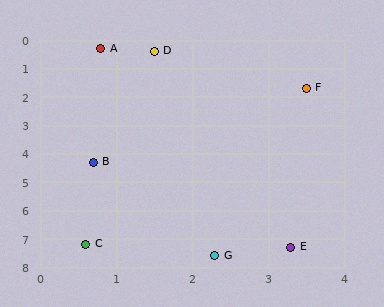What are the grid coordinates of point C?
Point C is at approximately (0.6, 7.2).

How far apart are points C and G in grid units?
Points C and G are about 1.7 grid units apart.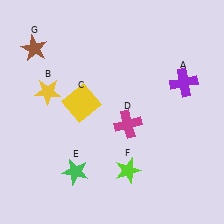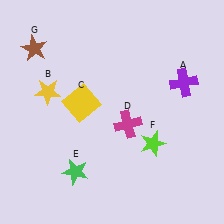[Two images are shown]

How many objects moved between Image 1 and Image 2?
1 object moved between the two images.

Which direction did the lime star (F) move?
The lime star (F) moved up.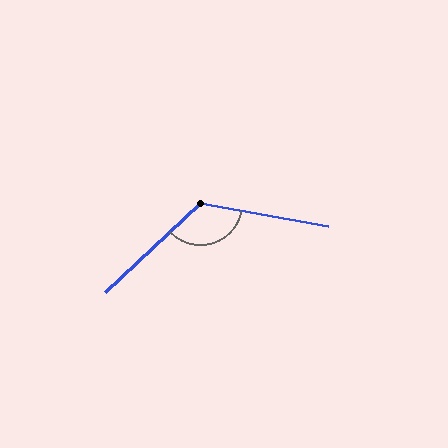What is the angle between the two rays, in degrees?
Approximately 127 degrees.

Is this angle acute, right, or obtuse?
It is obtuse.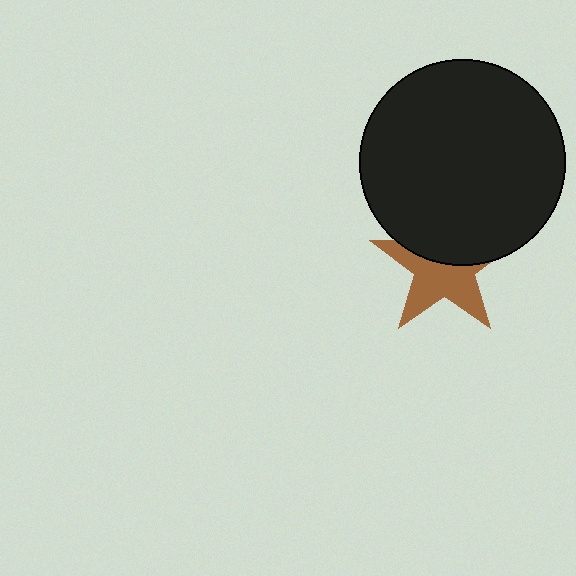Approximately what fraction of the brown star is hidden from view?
Roughly 45% of the brown star is hidden behind the black circle.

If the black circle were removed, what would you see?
You would see the complete brown star.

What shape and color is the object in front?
The object in front is a black circle.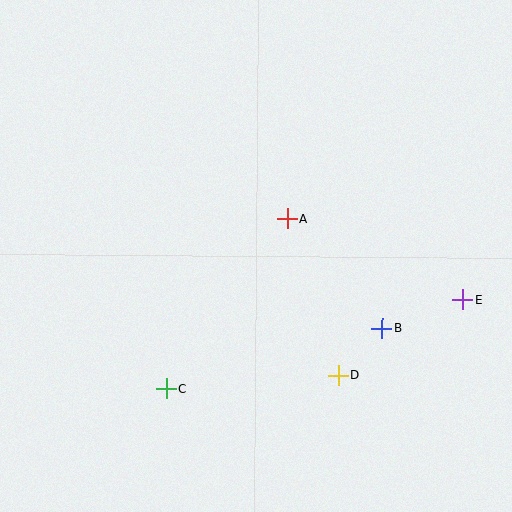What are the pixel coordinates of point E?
Point E is at (462, 300).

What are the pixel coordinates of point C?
Point C is at (166, 389).